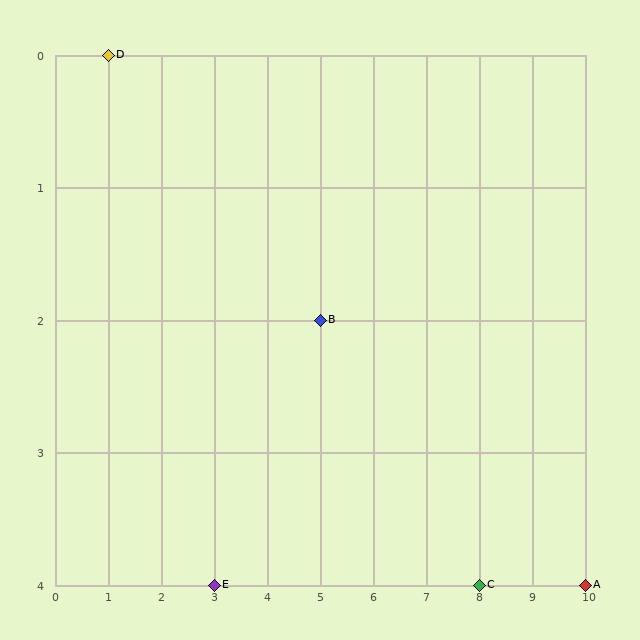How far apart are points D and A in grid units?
Points D and A are 9 columns and 4 rows apart (about 9.8 grid units diagonally).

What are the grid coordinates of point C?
Point C is at grid coordinates (8, 4).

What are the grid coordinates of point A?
Point A is at grid coordinates (10, 4).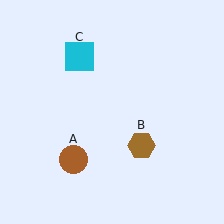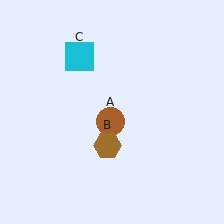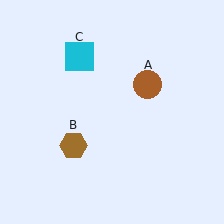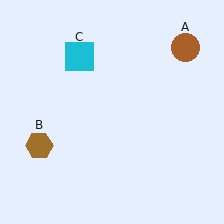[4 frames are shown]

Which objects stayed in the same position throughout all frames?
Cyan square (object C) remained stationary.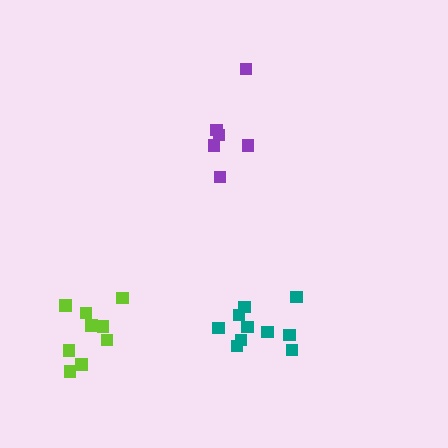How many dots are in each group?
Group 1: 6 dots, Group 2: 10 dots, Group 3: 9 dots (25 total).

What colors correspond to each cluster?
The clusters are colored: purple, teal, lime.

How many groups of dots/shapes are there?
There are 3 groups.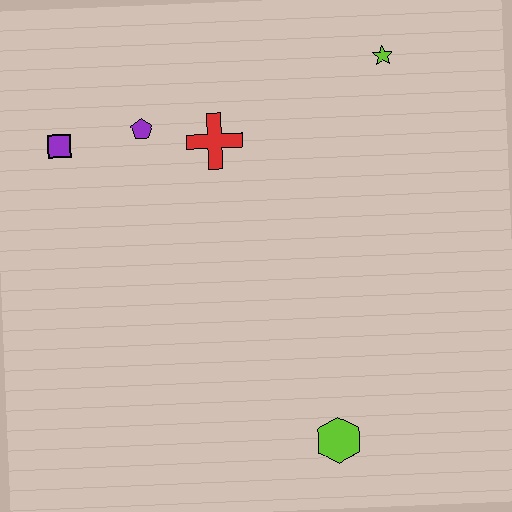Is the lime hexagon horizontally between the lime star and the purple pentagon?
Yes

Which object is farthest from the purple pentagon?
The lime hexagon is farthest from the purple pentagon.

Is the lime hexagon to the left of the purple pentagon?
No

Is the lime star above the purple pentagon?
Yes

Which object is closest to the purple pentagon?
The red cross is closest to the purple pentagon.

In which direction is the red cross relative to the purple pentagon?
The red cross is to the right of the purple pentagon.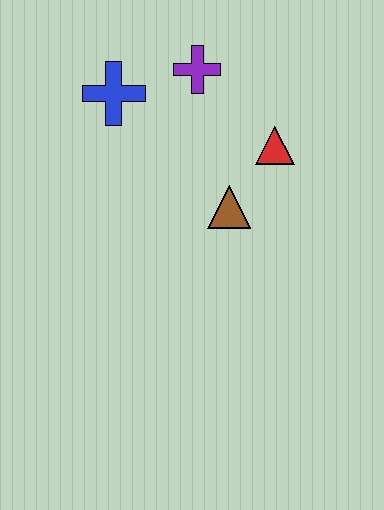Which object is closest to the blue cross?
The purple cross is closest to the blue cross.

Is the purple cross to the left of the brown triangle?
Yes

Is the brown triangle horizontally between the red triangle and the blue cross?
Yes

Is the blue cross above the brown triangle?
Yes